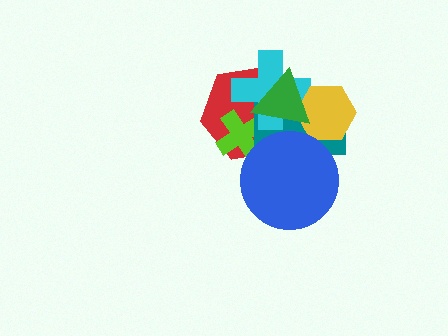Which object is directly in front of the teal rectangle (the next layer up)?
The cyan cross is directly in front of the teal rectangle.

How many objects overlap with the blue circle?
3 objects overlap with the blue circle.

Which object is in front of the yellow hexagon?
The green triangle is in front of the yellow hexagon.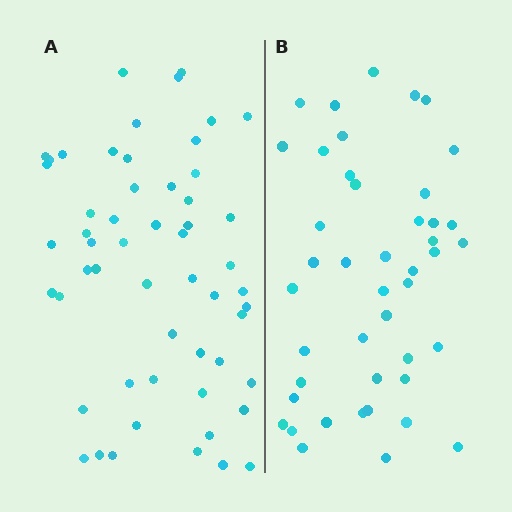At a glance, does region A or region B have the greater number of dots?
Region A (the left region) has more dots.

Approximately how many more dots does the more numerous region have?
Region A has roughly 12 or so more dots than region B.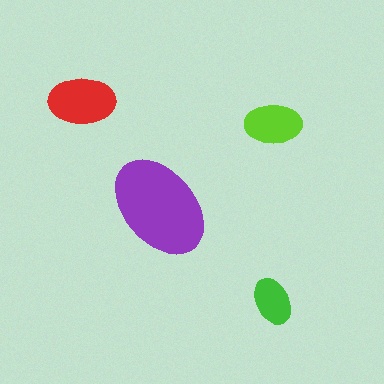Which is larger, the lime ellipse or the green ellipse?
The lime one.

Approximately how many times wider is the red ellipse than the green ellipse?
About 1.5 times wider.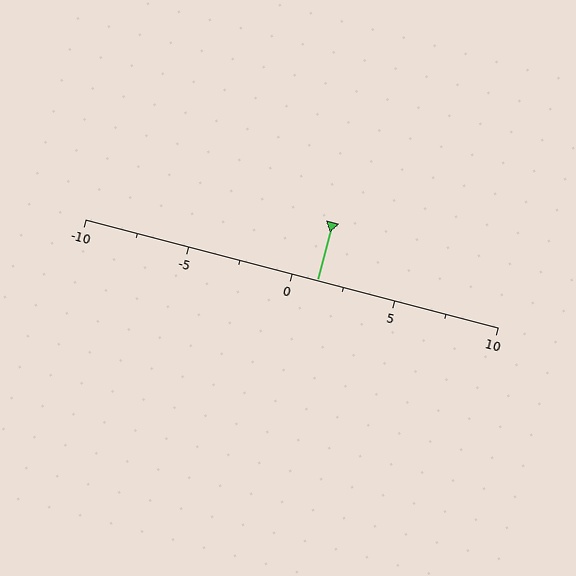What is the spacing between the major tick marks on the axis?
The major ticks are spaced 5 apart.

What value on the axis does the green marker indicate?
The marker indicates approximately 1.2.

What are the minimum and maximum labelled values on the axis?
The axis runs from -10 to 10.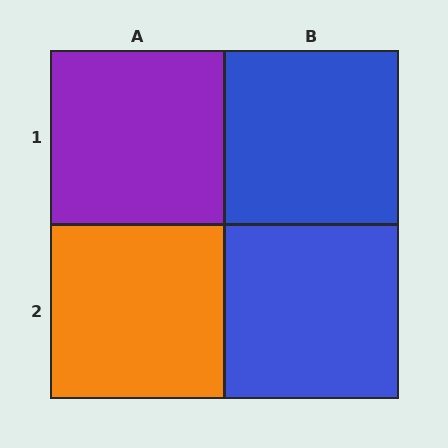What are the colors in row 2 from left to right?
Orange, blue.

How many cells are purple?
1 cell is purple.